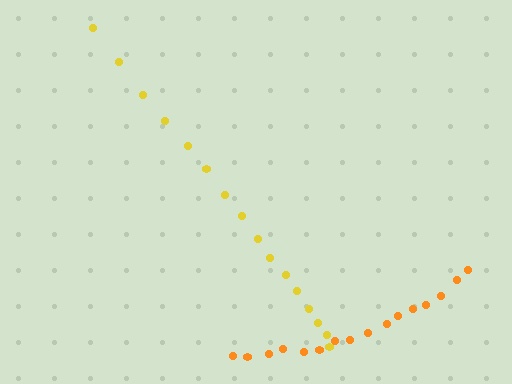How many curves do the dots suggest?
There are 2 distinct paths.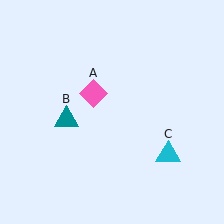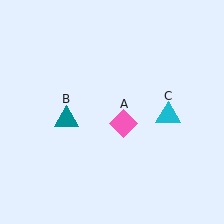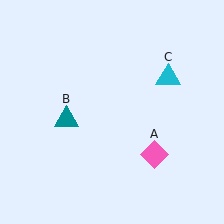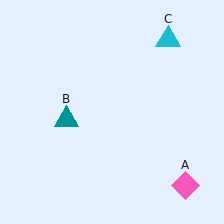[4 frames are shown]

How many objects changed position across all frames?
2 objects changed position: pink diamond (object A), cyan triangle (object C).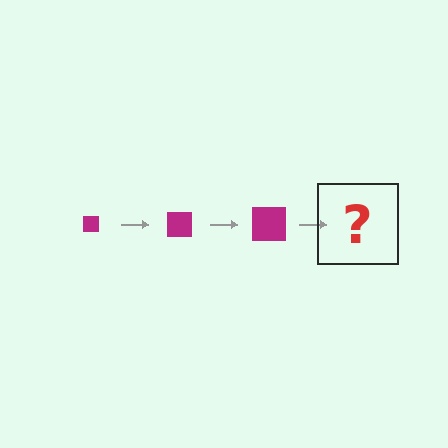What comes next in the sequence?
The next element should be a magenta square, larger than the previous one.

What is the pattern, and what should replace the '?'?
The pattern is that the square gets progressively larger each step. The '?' should be a magenta square, larger than the previous one.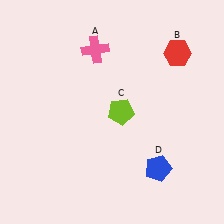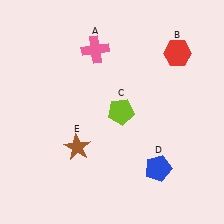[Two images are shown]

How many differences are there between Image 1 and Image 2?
There is 1 difference between the two images.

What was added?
A brown star (E) was added in Image 2.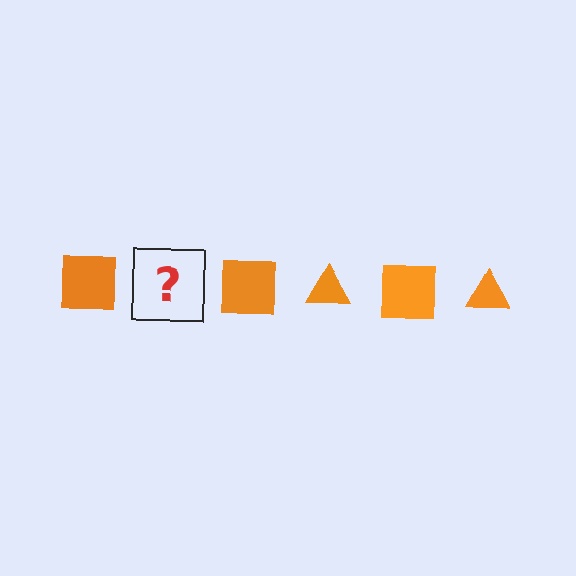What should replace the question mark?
The question mark should be replaced with an orange triangle.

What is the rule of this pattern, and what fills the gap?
The rule is that the pattern cycles through square, triangle shapes in orange. The gap should be filled with an orange triangle.